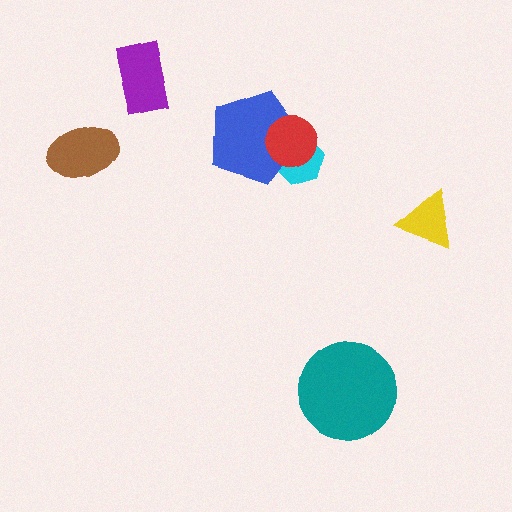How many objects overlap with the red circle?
2 objects overlap with the red circle.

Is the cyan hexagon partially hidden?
Yes, it is partially covered by another shape.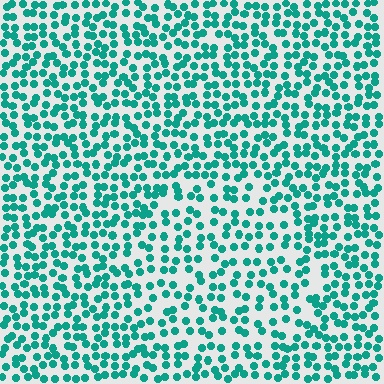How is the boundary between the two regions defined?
The boundary is defined by a change in element density (approximately 1.5x ratio). All elements are the same color, size, and shape.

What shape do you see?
I see a circle.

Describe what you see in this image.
The image contains small teal elements arranged at two different densities. A circle-shaped region is visible where the elements are less densely packed than the surrounding area.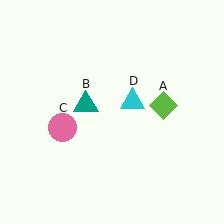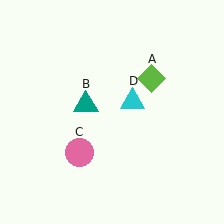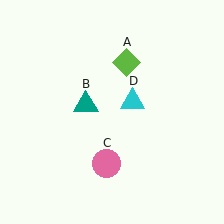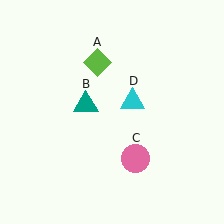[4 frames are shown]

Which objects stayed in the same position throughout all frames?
Teal triangle (object B) and cyan triangle (object D) remained stationary.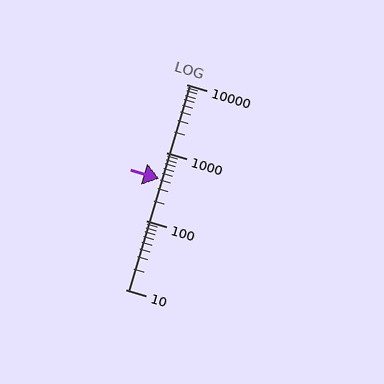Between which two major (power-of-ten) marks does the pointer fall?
The pointer is between 100 and 1000.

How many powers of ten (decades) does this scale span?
The scale spans 3 decades, from 10 to 10000.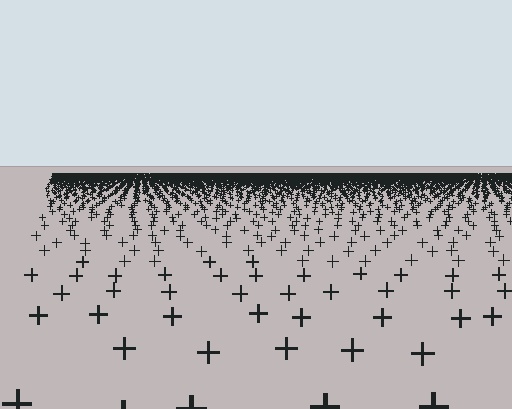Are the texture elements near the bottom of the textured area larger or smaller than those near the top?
Larger. Near the bottom, elements are closer to the viewer and appear at a bigger on-screen size.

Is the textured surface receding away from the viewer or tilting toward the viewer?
The surface is receding away from the viewer. Texture elements get smaller and denser toward the top.